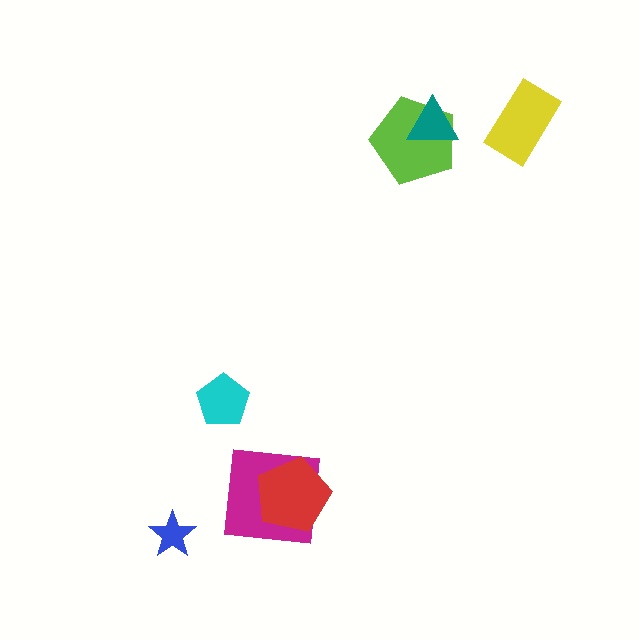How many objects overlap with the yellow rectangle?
0 objects overlap with the yellow rectangle.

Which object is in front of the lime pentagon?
The teal triangle is in front of the lime pentagon.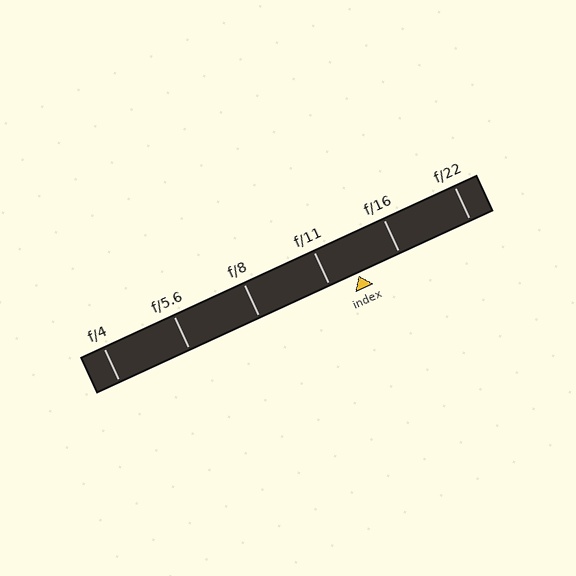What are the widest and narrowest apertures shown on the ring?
The widest aperture shown is f/4 and the narrowest is f/22.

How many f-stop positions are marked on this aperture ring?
There are 6 f-stop positions marked.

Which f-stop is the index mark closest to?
The index mark is closest to f/11.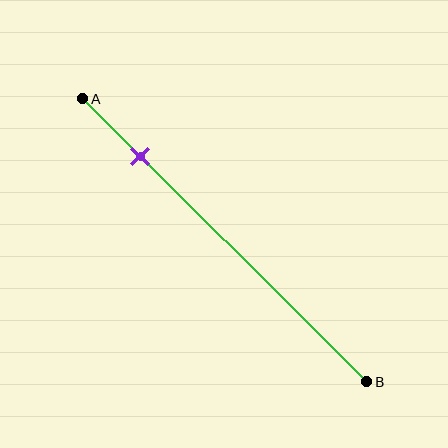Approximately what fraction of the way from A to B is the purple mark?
The purple mark is approximately 20% of the way from A to B.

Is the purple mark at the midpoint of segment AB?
No, the mark is at about 20% from A, not at the 50% midpoint.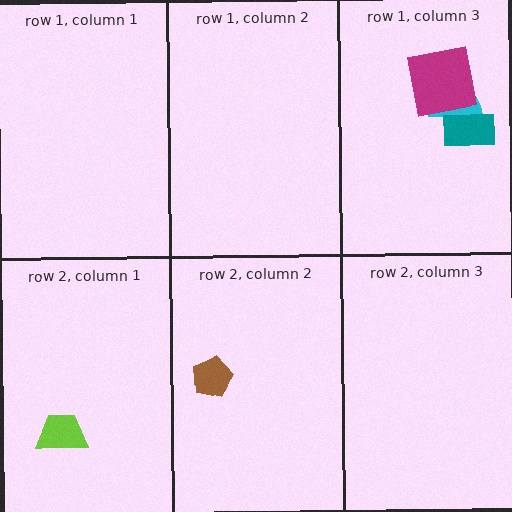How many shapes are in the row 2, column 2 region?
1.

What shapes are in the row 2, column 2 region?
The brown pentagon.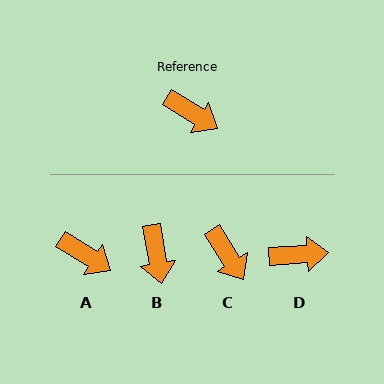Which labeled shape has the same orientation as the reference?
A.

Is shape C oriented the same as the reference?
No, it is off by about 26 degrees.